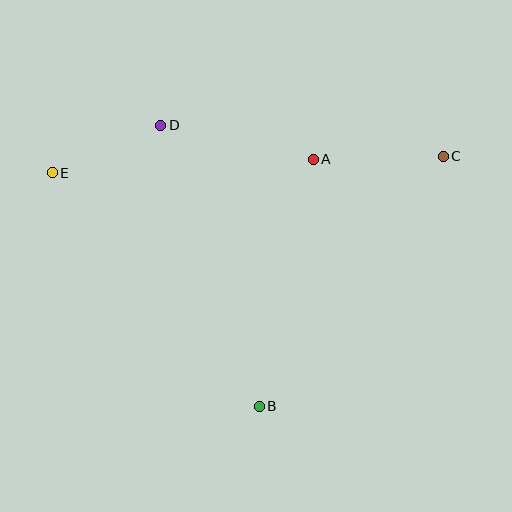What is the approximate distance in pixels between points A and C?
The distance between A and C is approximately 130 pixels.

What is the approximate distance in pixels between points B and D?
The distance between B and D is approximately 298 pixels.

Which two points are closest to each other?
Points D and E are closest to each other.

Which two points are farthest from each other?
Points C and E are farthest from each other.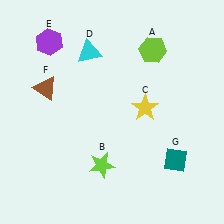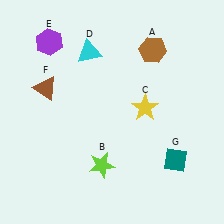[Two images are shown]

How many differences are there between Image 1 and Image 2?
There is 1 difference between the two images.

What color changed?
The hexagon (A) changed from lime in Image 1 to brown in Image 2.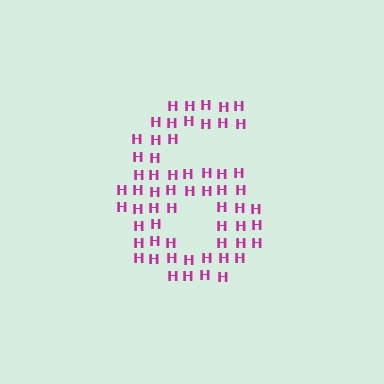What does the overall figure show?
The overall figure shows the digit 6.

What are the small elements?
The small elements are letter H's.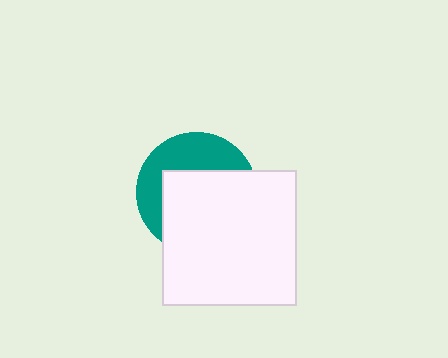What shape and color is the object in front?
The object in front is a white square.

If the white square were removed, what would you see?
You would see the complete teal circle.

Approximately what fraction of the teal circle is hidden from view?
Roughly 61% of the teal circle is hidden behind the white square.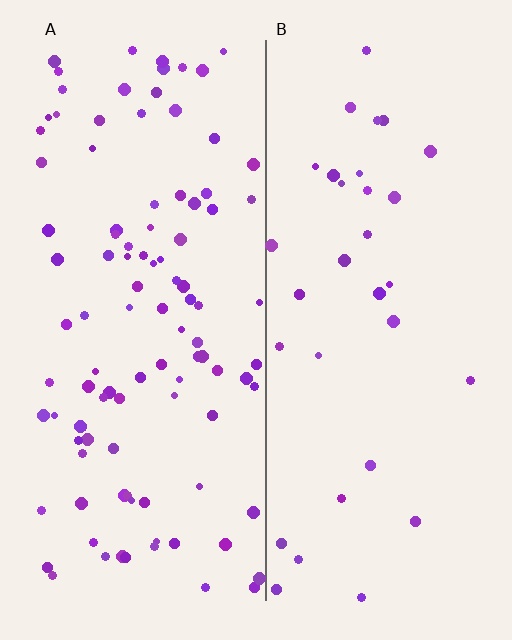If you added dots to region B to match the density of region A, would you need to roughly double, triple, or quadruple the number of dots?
Approximately triple.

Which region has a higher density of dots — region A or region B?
A (the left).